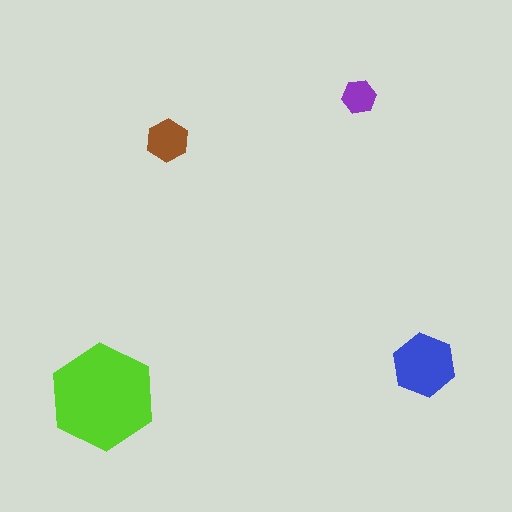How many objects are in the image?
There are 4 objects in the image.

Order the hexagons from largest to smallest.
the lime one, the blue one, the brown one, the purple one.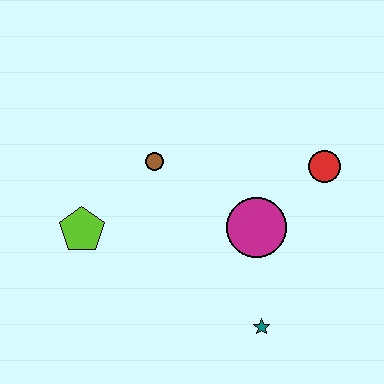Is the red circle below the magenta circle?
No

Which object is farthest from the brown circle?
The teal star is farthest from the brown circle.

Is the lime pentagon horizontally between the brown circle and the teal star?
No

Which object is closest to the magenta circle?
The red circle is closest to the magenta circle.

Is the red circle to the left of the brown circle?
No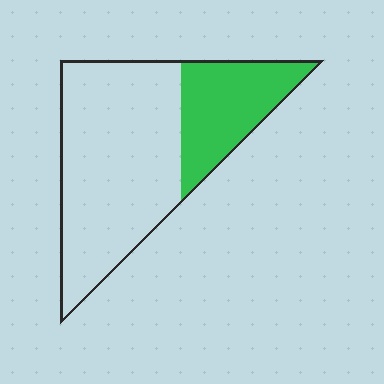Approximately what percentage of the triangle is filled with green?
Approximately 30%.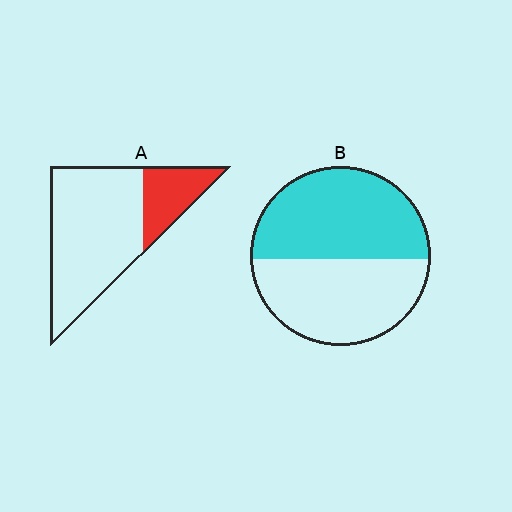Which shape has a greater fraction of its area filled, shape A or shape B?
Shape B.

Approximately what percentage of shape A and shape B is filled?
A is approximately 25% and B is approximately 50%.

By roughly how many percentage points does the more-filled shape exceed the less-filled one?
By roughly 30 percentage points (B over A).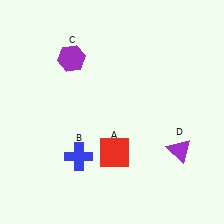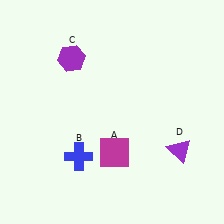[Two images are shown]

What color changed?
The square (A) changed from red in Image 1 to magenta in Image 2.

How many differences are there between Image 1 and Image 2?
There is 1 difference between the two images.